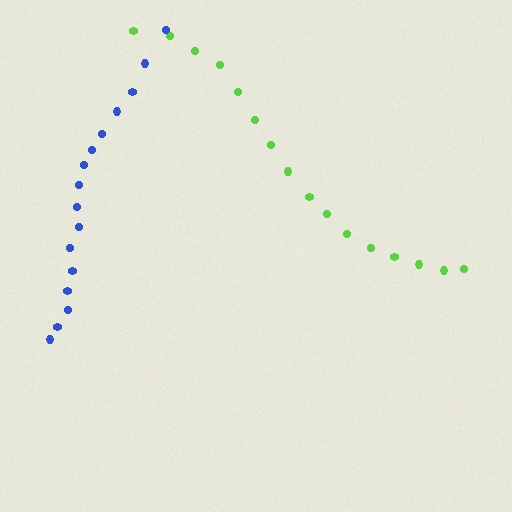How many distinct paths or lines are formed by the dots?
There are 2 distinct paths.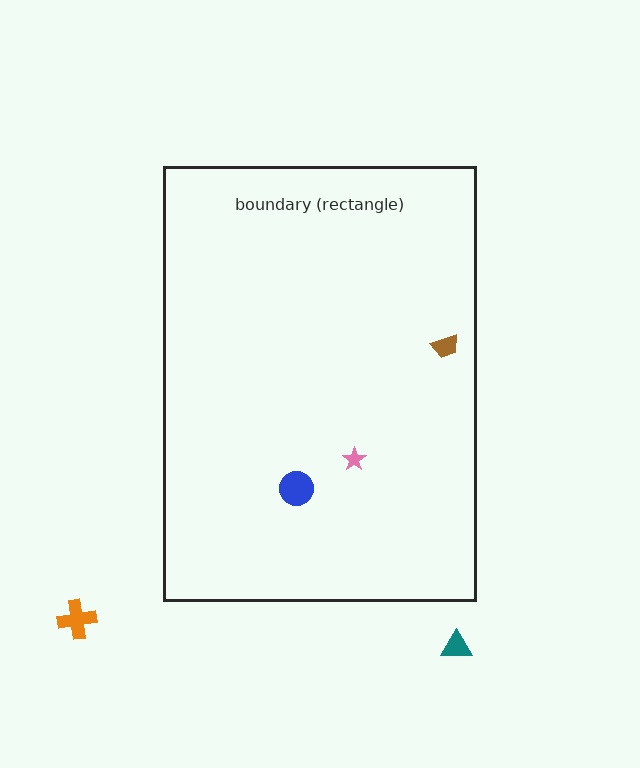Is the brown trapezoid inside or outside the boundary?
Inside.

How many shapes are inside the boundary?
3 inside, 2 outside.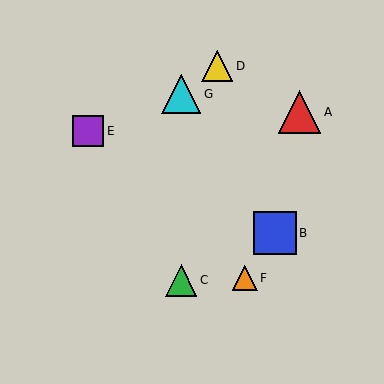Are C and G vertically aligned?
Yes, both are at x≈181.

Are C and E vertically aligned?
No, C is at x≈181 and E is at x≈88.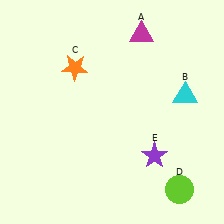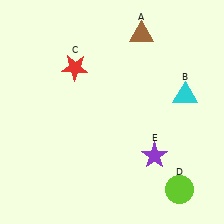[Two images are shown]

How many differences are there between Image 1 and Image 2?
There are 2 differences between the two images.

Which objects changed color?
A changed from magenta to brown. C changed from orange to red.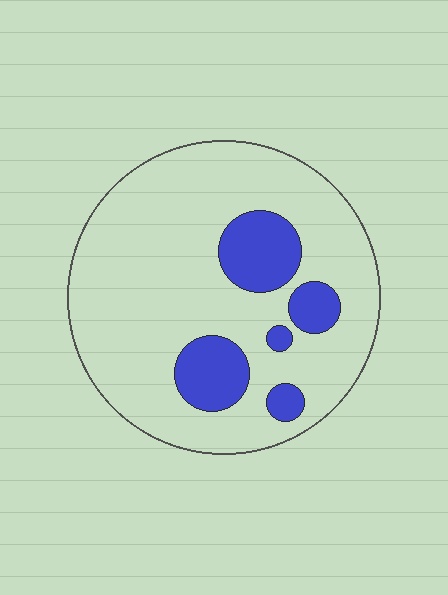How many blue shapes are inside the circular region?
5.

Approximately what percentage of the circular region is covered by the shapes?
Approximately 20%.